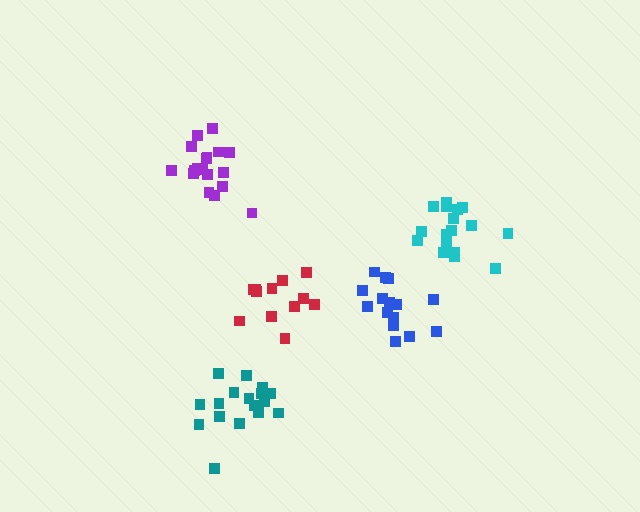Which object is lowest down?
The teal cluster is bottommost.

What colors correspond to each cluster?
The clusters are colored: purple, blue, teal, cyan, red.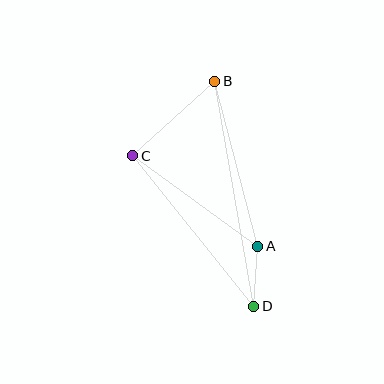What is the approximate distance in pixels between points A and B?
The distance between A and B is approximately 170 pixels.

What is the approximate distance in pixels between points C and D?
The distance between C and D is approximately 193 pixels.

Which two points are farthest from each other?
Points B and D are farthest from each other.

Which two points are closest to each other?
Points A and D are closest to each other.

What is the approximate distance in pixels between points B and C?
The distance between B and C is approximately 111 pixels.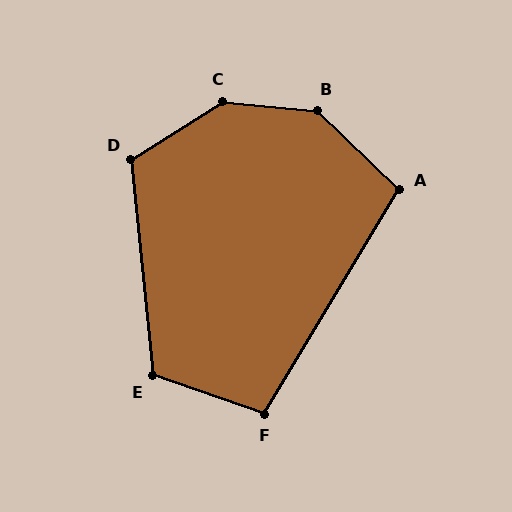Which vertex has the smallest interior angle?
F, at approximately 102 degrees.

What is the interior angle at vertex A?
Approximately 103 degrees (obtuse).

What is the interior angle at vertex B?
Approximately 141 degrees (obtuse).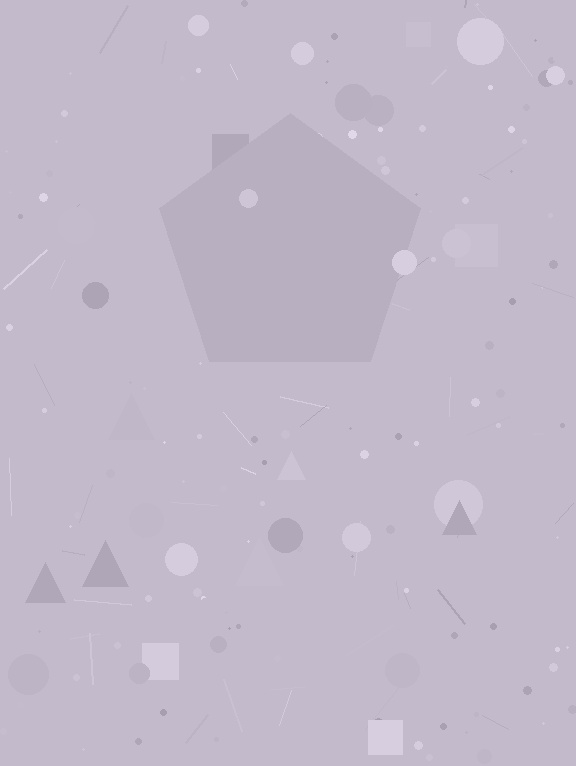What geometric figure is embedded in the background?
A pentagon is embedded in the background.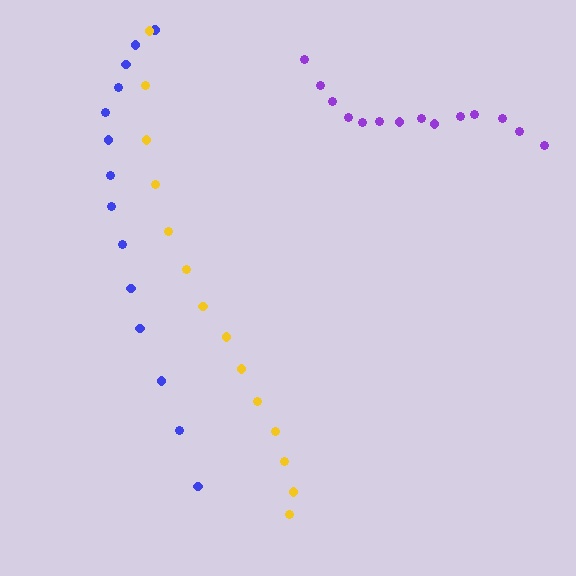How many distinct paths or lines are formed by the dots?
There are 3 distinct paths.